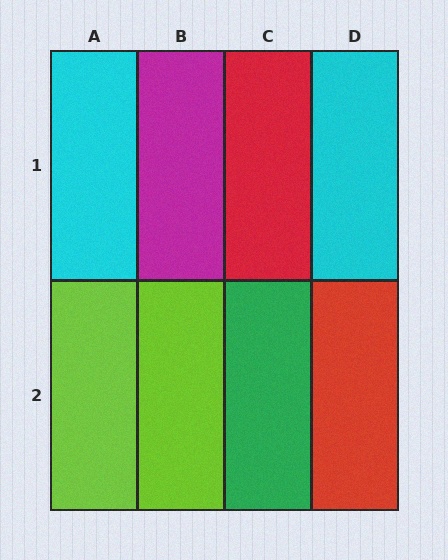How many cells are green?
1 cell is green.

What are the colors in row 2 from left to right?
Lime, lime, green, red.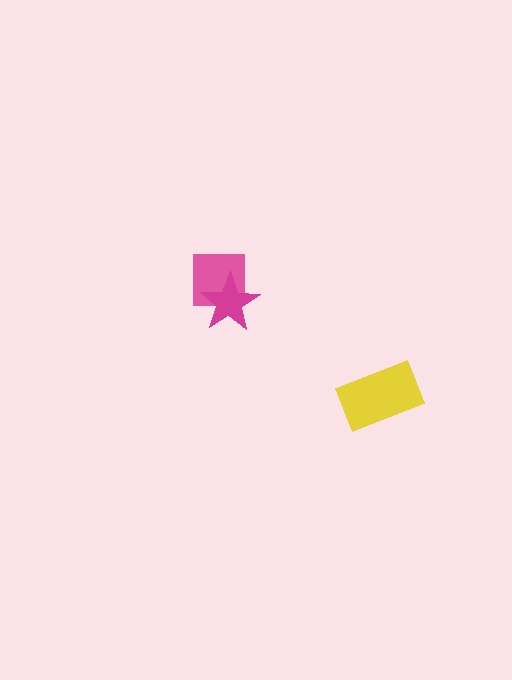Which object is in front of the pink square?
The magenta star is in front of the pink square.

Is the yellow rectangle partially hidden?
No, no other shape covers it.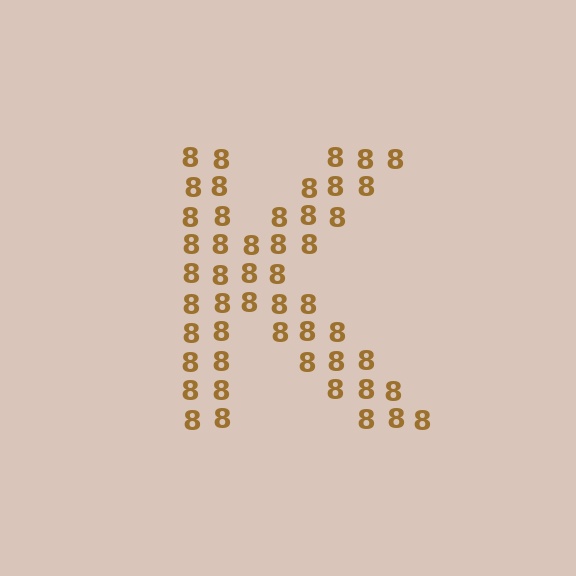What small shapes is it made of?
It is made of small digit 8's.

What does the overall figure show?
The overall figure shows the letter K.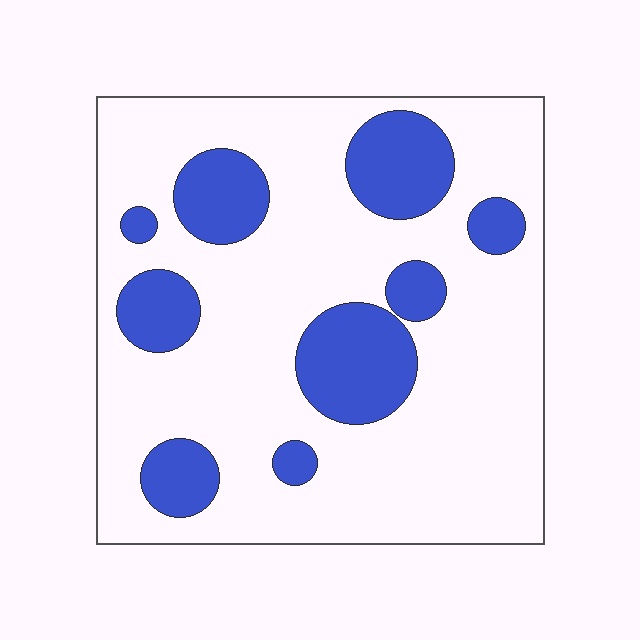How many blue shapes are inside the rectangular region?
9.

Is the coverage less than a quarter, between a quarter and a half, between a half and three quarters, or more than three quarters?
Less than a quarter.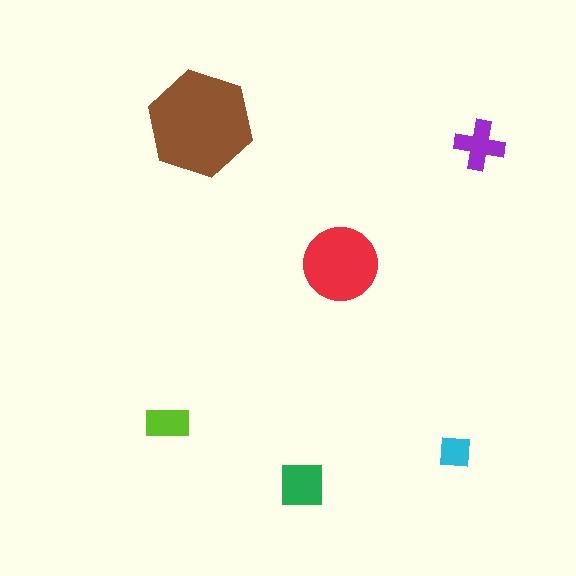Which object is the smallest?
The cyan square.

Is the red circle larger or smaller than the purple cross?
Larger.